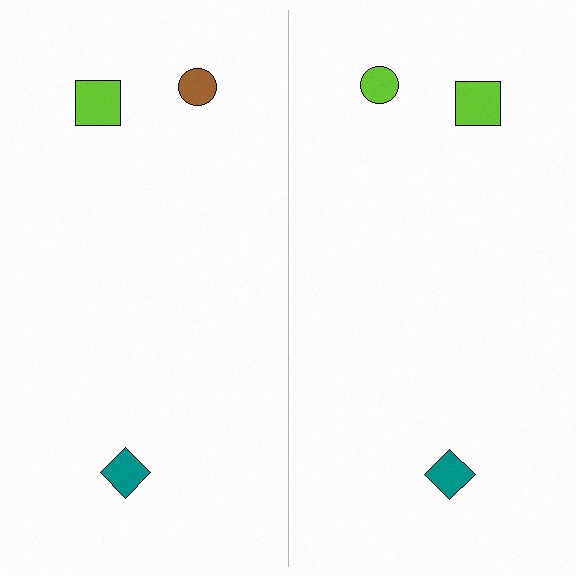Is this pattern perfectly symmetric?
No, the pattern is not perfectly symmetric. The lime circle on the right side breaks the symmetry — its mirror counterpart is brown.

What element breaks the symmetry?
The lime circle on the right side breaks the symmetry — its mirror counterpart is brown.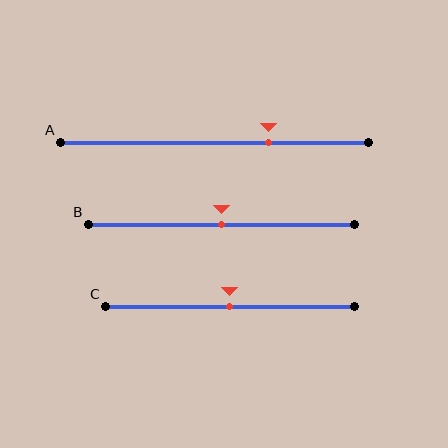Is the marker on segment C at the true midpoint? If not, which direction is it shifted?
Yes, the marker on segment C is at the true midpoint.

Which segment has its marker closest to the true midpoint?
Segment B has its marker closest to the true midpoint.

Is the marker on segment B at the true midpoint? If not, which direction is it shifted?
Yes, the marker on segment B is at the true midpoint.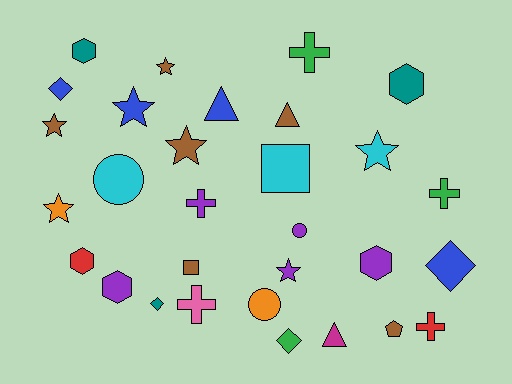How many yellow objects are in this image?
There are no yellow objects.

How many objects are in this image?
There are 30 objects.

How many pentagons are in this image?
There is 1 pentagon.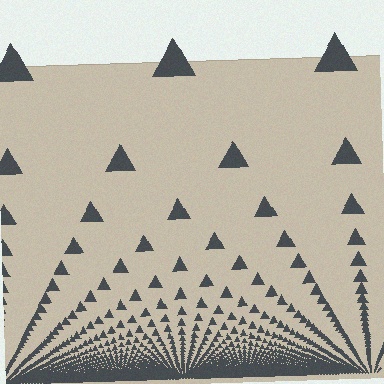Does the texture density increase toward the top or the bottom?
Density increases toward the bottom.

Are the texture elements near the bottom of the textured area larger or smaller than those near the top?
Smaller. The gradient is inverted — elements near the bottom are smaller and denser.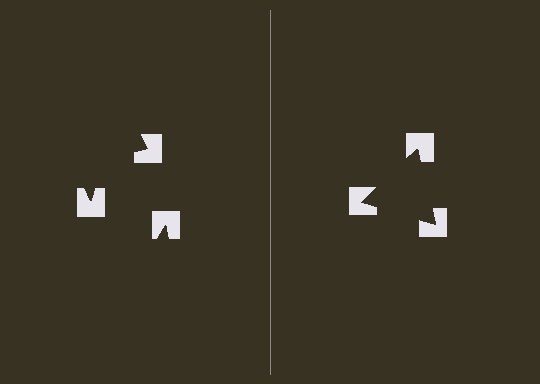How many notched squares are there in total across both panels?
6 — 3 on each side.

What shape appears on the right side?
An illusory triangle.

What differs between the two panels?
The notched squares are positioned identically on both sides; only the wedge orientations differ. On the right they align to a triangle; on the left they are misaligned.